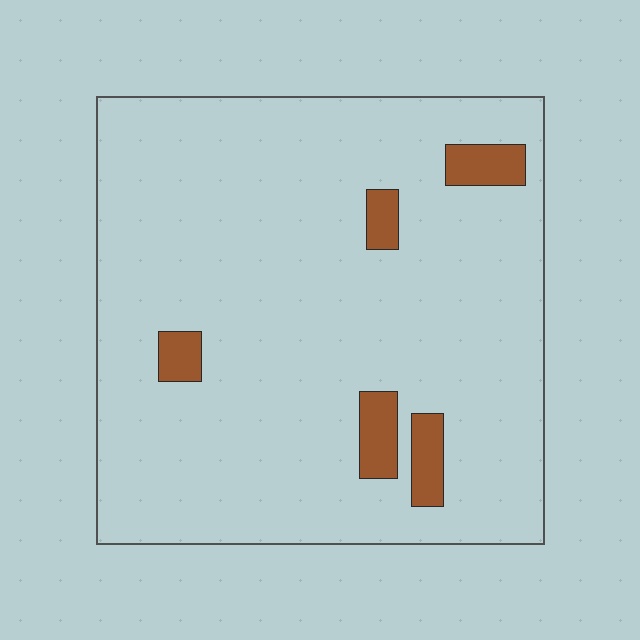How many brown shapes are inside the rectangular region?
5.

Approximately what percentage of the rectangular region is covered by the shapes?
Approximately 5%.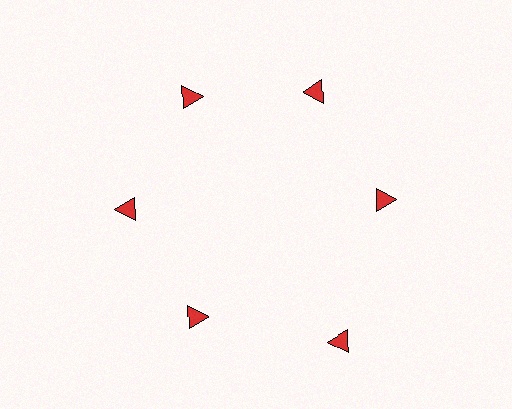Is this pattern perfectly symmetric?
No. The 6 red triangles are arranged in a ring, but one element near the 5 o'clock position is pushed outward from the center, breaking the 6-fold rotational symmetry.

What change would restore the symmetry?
The symmetry would be restored by moving it inward, back onto the ring so that all 6 triangles sit at equal angles and equal distance from the center.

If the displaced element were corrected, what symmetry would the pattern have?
It would have 6-fold rotational symmetry — the pattern would map onto itself every 60 degrees.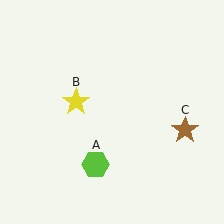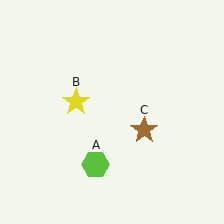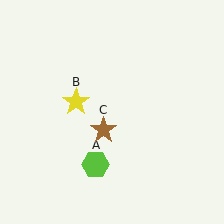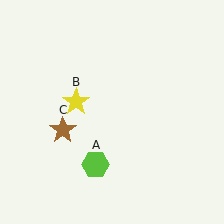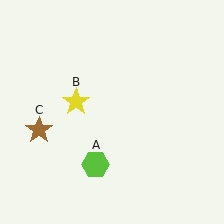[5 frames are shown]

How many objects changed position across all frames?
1 object changed position: brown star (object C).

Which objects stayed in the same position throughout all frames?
Lime hexagon (object A) and yellow star (object B) remained stationary.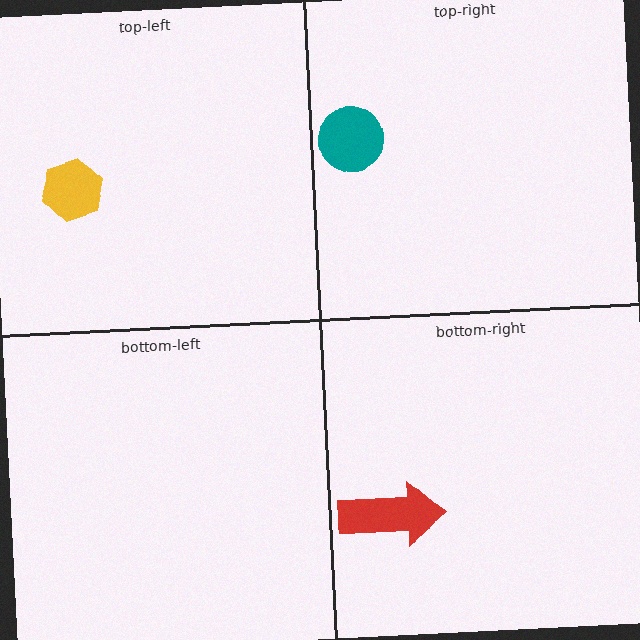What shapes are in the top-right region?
The teal circle.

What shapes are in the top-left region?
The yellow hexagon.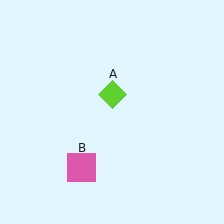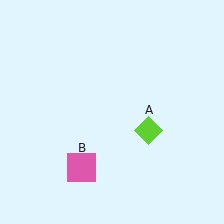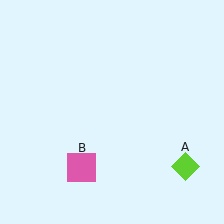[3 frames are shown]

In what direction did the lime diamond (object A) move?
The lime diamond (object A) moved down and to the right.